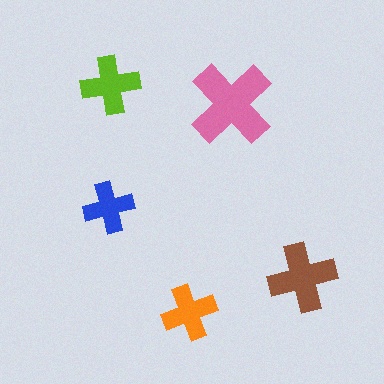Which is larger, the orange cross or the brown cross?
The brown one.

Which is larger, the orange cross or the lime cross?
The lime one.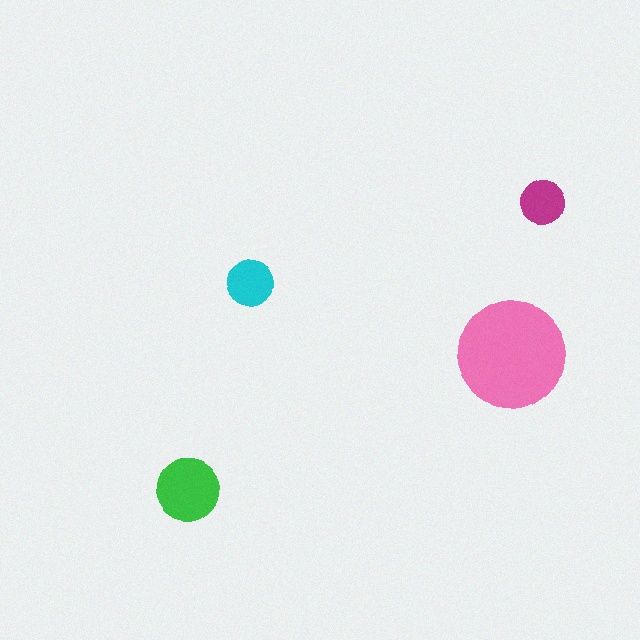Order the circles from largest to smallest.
the pink one, the green one, the cyan one, the magenta one.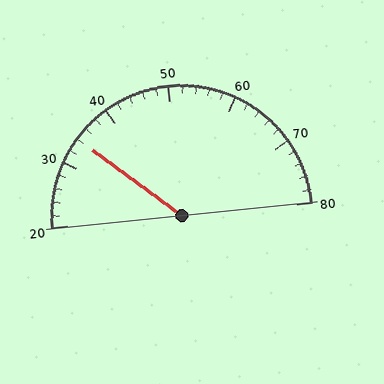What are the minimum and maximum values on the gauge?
The gauge ranges from 20 to 80.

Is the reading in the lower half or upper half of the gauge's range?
The reading is in the lower half of the range (20 to 80).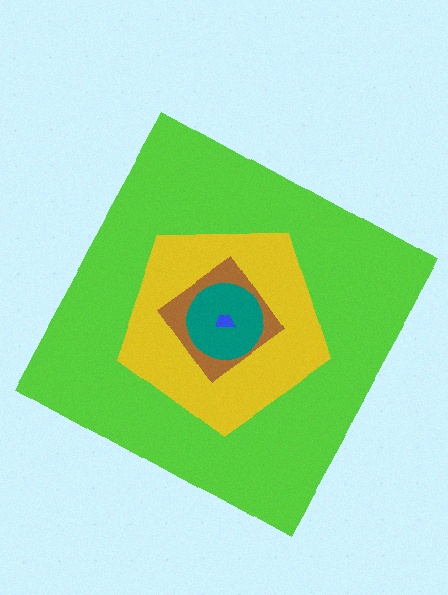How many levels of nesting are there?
5.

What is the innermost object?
The blue trapezoid.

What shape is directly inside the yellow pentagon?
The brown diamond.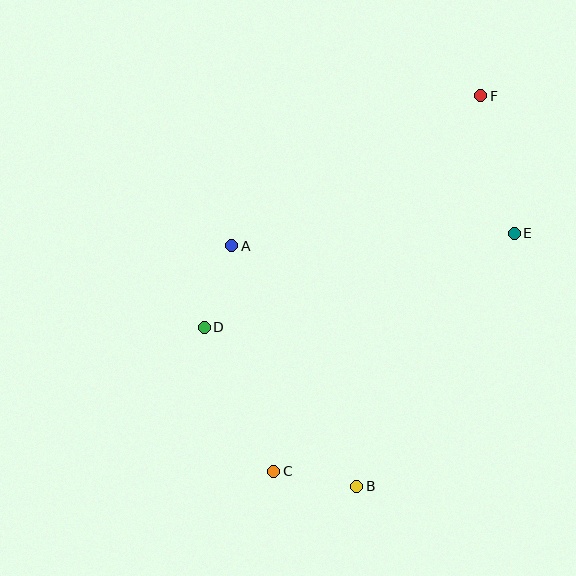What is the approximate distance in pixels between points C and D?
The distance between C and D is approximately 160 pixels.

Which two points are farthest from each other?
Points C and F are farthest from each other.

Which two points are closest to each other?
Points B and C are closest to each other.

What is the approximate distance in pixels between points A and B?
The distance between A and B is approximately 271 pixels.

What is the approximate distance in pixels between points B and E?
The distance between B and E is approximately 298 pixels.